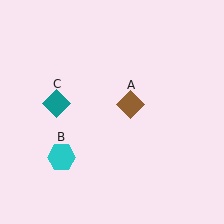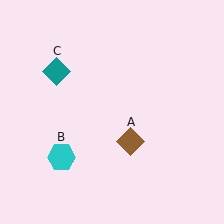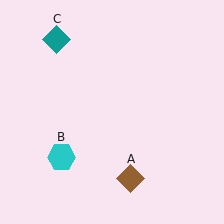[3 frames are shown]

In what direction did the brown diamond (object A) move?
The brown diamond (object A) moved down.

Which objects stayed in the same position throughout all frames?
Cyan hexagon (object B) remained stationary.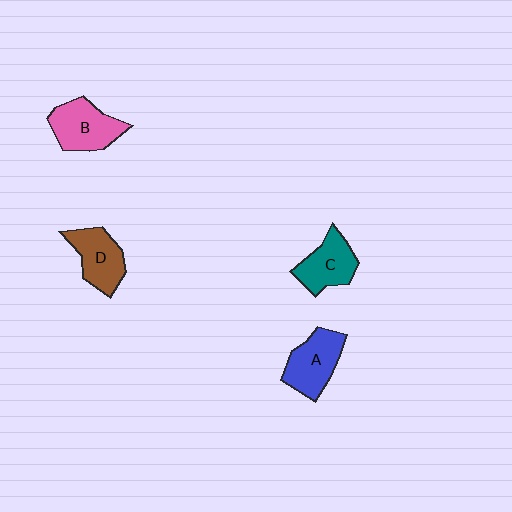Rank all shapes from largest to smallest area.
From largest to smallest: B (pink), A (blue), D (brown), C (teal).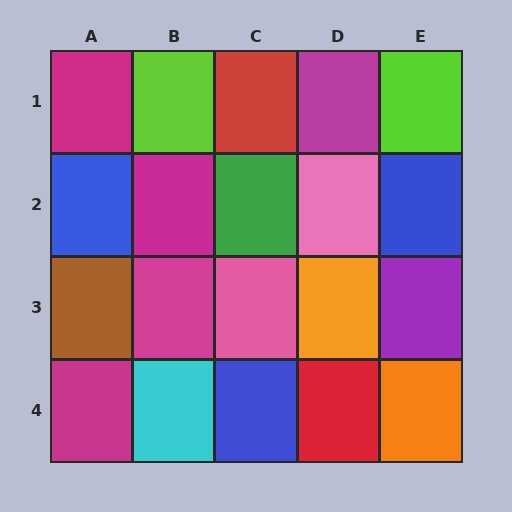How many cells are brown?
1 cell is brown.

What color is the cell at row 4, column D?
Red.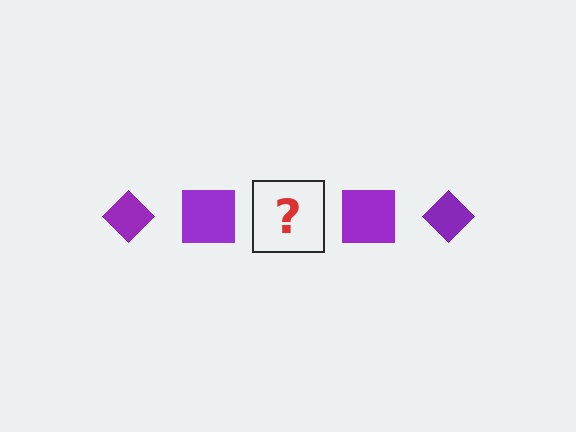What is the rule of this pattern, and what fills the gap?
The rule is that the pattern cycles through diamond, square shapes in purple. The gap should be filled with a purple diamond.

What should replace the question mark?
The question mark should be replaced with a purple diamond.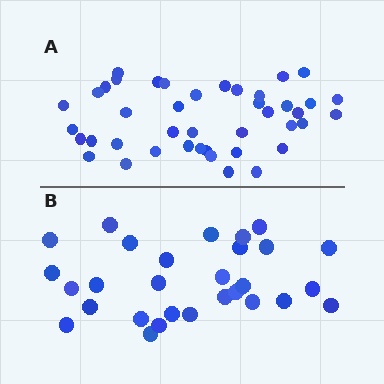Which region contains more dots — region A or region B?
Region A (the top region) has more dots.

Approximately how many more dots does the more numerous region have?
Region A has approximately 15 more dots than region B.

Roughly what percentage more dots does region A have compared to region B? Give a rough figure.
About 45% more.